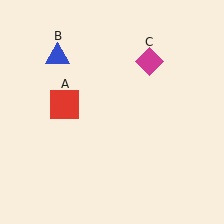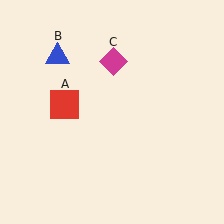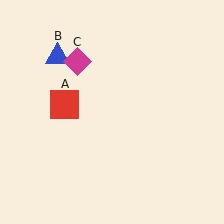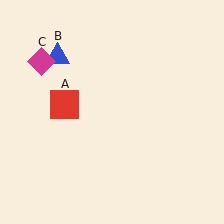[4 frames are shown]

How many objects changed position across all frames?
1 object changed position: magenta diamond (object C).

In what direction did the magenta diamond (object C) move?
The magenta diamond (object C) moved left.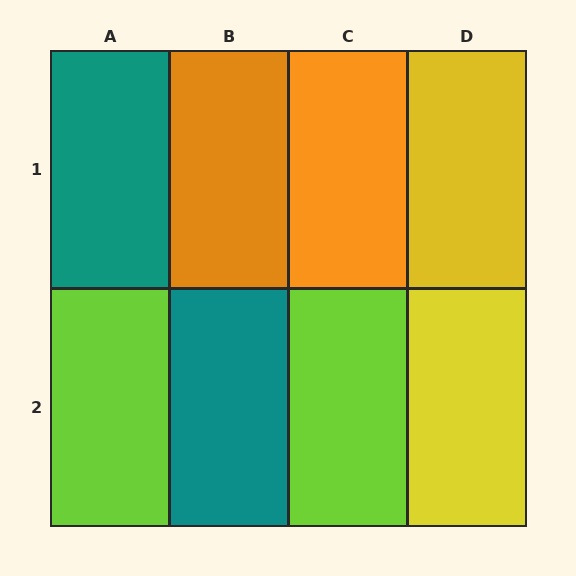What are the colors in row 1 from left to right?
Teal, orange, orange, yellow.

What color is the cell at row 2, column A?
Lime.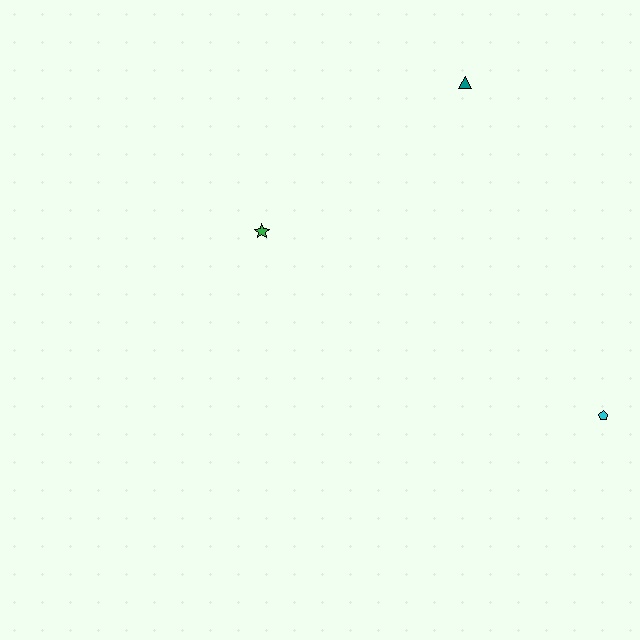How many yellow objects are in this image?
There are no yellow objects.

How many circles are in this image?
There are no circles.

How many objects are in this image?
There are 3 objects.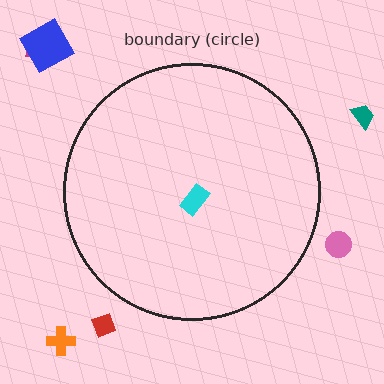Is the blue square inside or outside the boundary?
Outside.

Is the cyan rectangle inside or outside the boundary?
Inside.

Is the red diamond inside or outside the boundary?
Outside.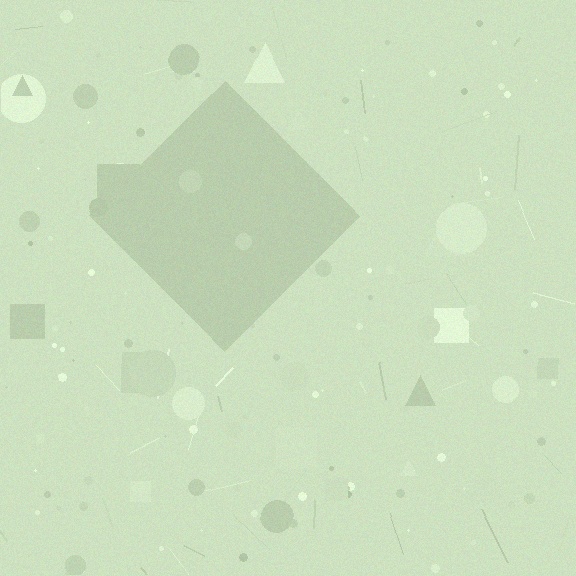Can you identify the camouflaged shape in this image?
The camouflaged shape is a diamond.